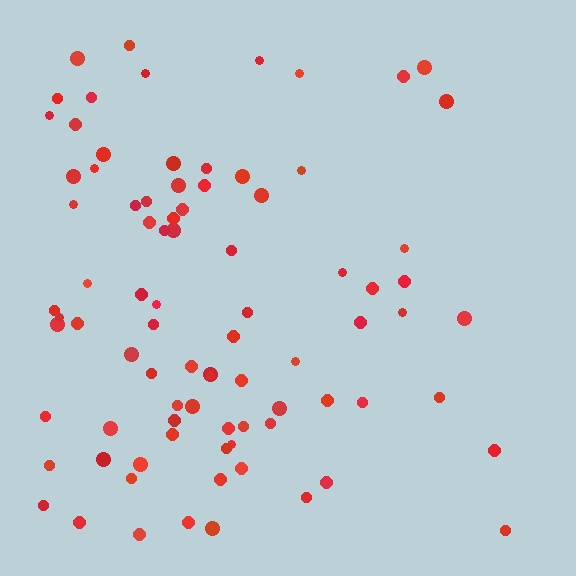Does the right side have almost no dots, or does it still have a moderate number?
Still a moderate number, just noticeably fewer than the left.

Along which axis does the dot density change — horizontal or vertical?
Horizontal.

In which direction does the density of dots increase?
From right to left, with the left side densest.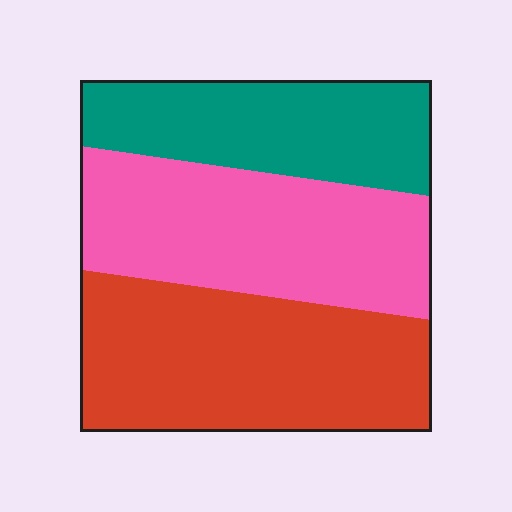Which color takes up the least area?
Teal, at roughly 25%.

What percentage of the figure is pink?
Pink takes up about one third (1/3) of the figure.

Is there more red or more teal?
Red.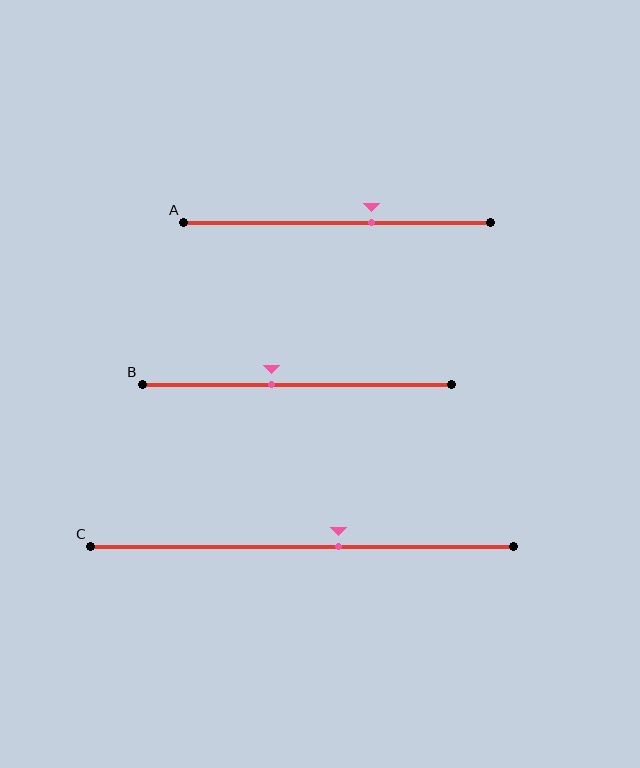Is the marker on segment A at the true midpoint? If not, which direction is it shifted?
No, the marker on segment A is shifted to the right by about 11% of the segment length.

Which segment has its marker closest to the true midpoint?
Segment B has its marker closest to the true midpoint.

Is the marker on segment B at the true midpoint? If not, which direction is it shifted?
No, the marker on segment B is shifted to the left by about 8% of the segment length.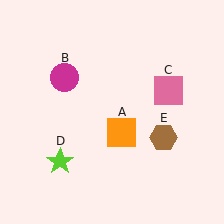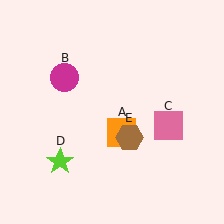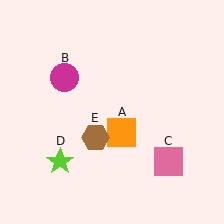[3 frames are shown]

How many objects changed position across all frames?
2 objects changed position: pink square (object C), brown hexagon (object E).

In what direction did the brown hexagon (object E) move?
The brown hexagon (object E) moved left.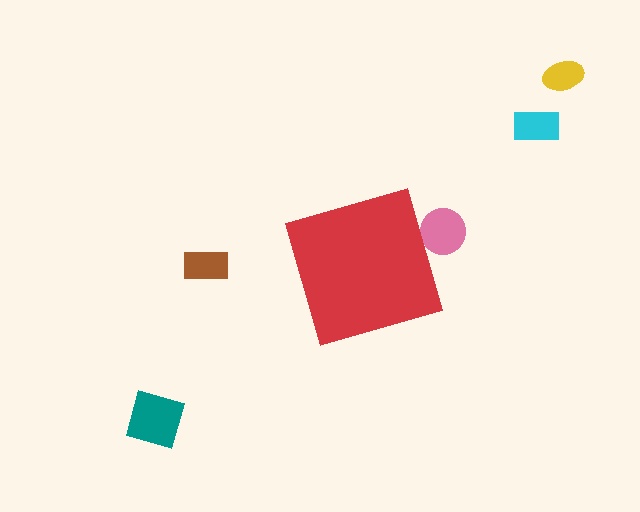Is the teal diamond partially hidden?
No, the teal diamond is fully visible.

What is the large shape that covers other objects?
A red diamond.